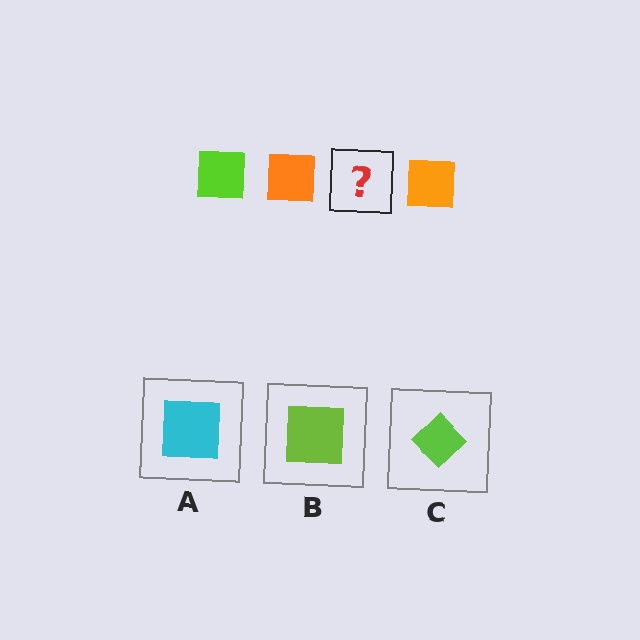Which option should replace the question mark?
Option B.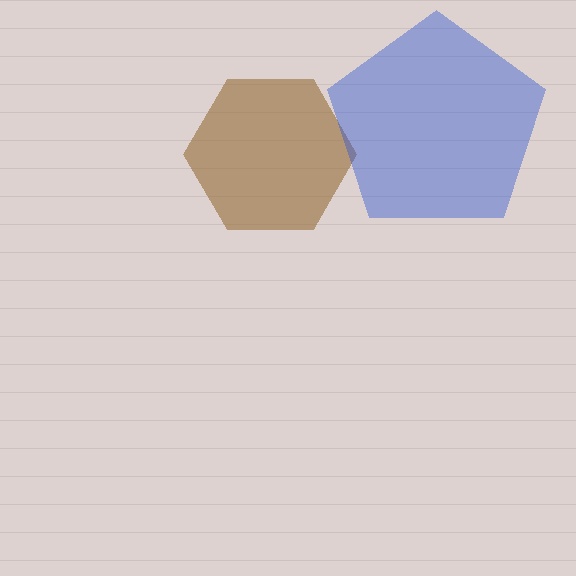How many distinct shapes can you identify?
There are 2 distinct shapes: a brown hexagon, a blue pentagon.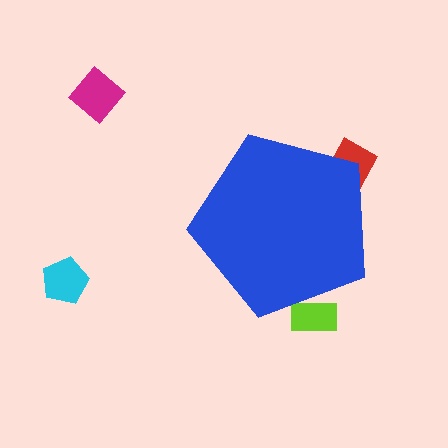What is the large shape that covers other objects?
A blue pentagon.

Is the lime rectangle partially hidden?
Yes, the lime rectangle is partially hidden behind the blue pentagon.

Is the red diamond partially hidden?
Yes, the red diamond is partially hidden behind the blue pentagon.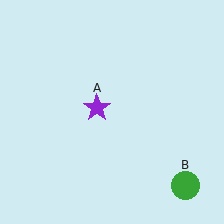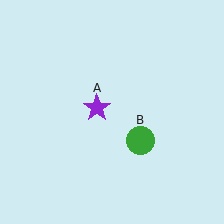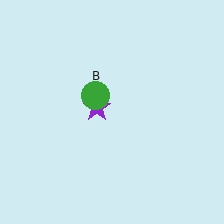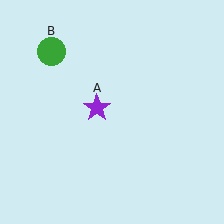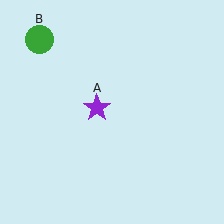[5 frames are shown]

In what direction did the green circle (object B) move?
The green circle (object B) moved up and to the left.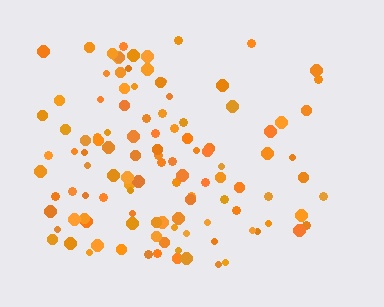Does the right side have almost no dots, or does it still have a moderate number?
Still a moderate number, just noticeably fewer than the left.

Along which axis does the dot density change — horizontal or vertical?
Horizontal.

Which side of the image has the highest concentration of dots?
The left.